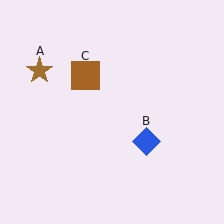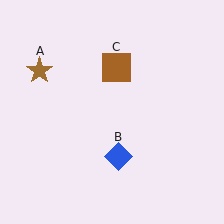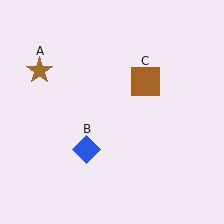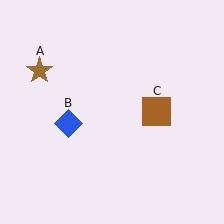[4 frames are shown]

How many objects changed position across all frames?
2 objects changed position: blue diamond (object B), brown square (object C).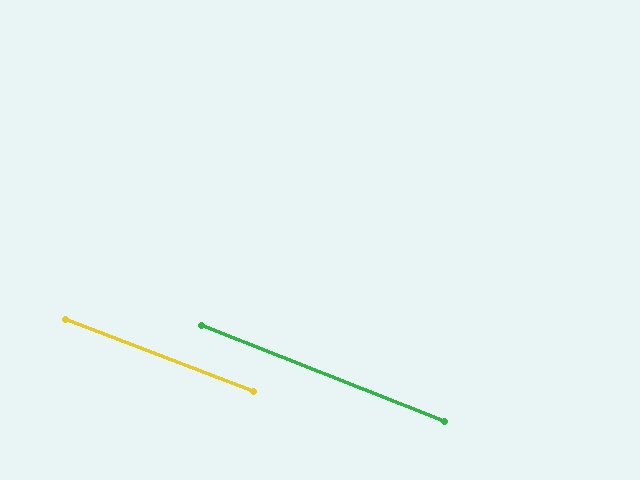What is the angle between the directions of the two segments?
Approximately 1 degree.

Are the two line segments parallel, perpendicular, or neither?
Parallel — their directions differ by only 0.7°.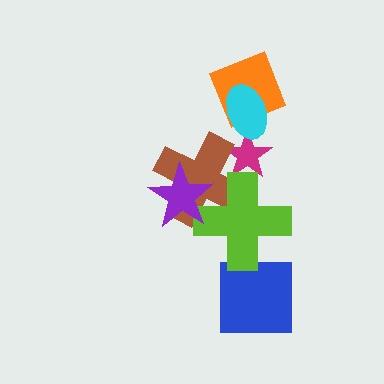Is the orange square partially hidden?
Yes, it is partially covered by another shape.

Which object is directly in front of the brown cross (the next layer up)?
The lime cross is directly in front of the brown cross.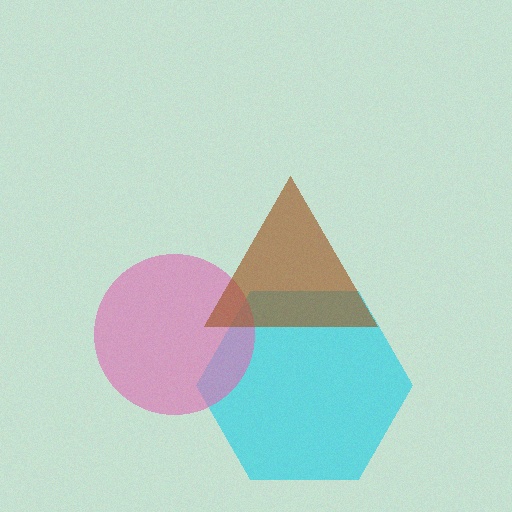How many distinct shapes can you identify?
There are 3 distinct shapes: a cyan hexagon, a pink circle, a brown triangle.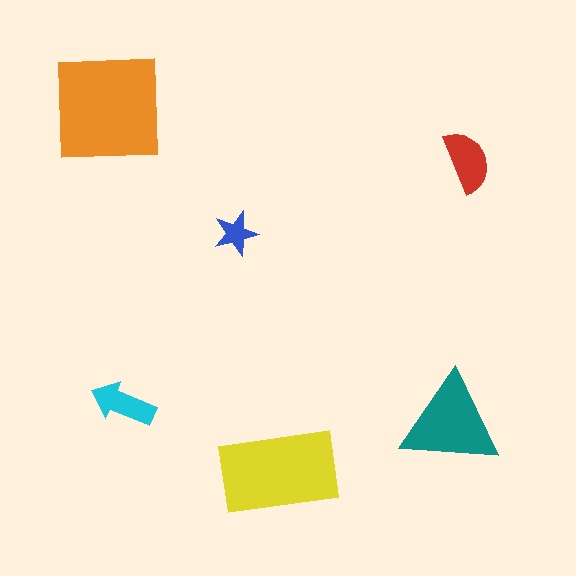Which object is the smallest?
The blue star.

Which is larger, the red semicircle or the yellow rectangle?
The yellow rectangle.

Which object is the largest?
The orange square.